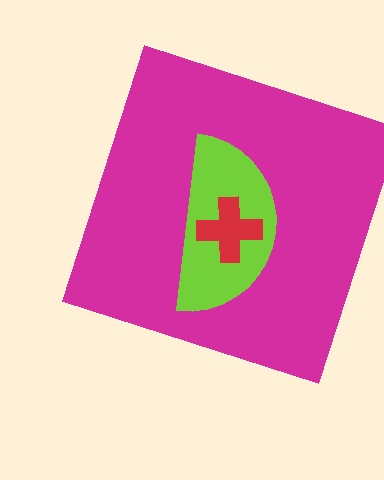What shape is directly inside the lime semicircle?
The red cross.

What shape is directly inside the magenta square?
The lime semicircle.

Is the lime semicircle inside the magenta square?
Yes.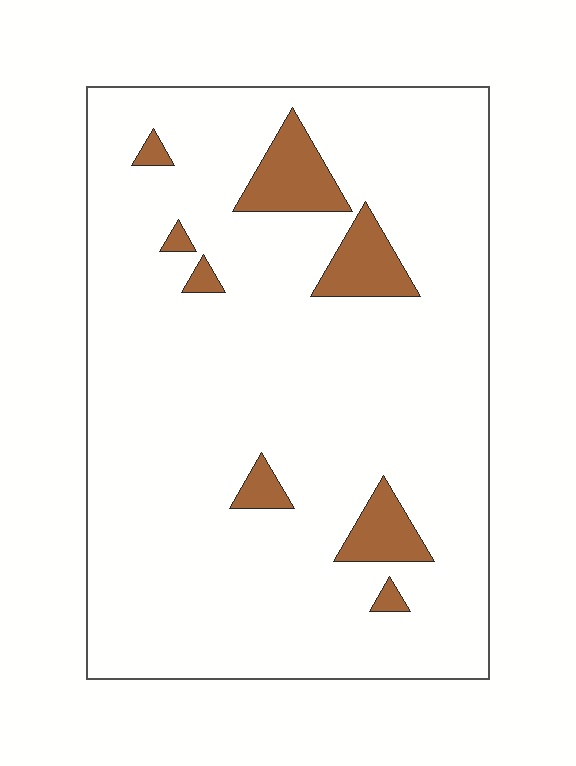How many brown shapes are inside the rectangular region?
8.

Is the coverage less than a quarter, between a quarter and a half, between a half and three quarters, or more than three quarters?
Less than a quarter.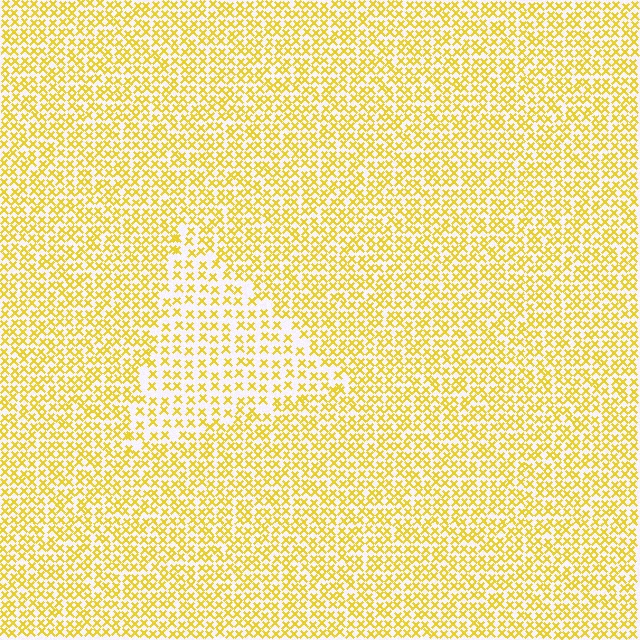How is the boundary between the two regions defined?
The boundary is defined by a change in element density (approximately 1.7x ratio). All elements are the same color, size, and shape.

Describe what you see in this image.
The image contains small yellow elements arranged at two different densities. A triangle-shaped region is visible where the elements are less densely packed than the surrounding area.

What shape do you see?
I see a triangle.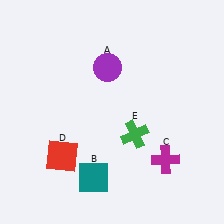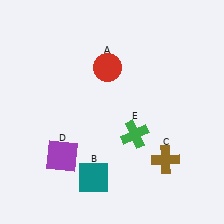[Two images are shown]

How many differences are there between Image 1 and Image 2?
There are 3 differences between the two images.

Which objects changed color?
A changed from purple to red. C changed from magenta to brown. D changed from red to purple.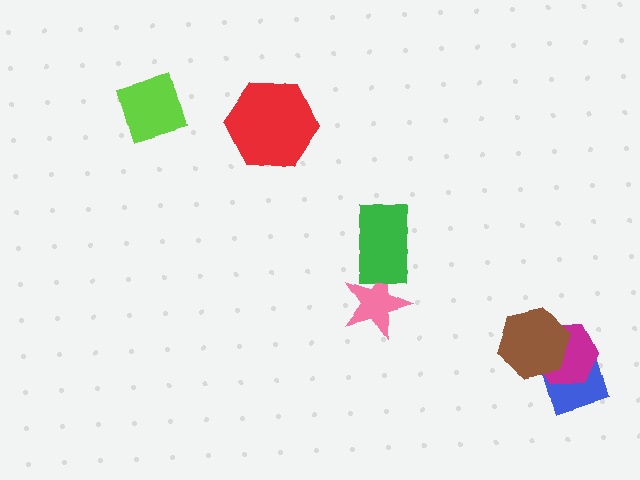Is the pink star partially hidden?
Yes, it is partially covered by another shape.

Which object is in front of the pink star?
The green rectangle is in front of the pink star.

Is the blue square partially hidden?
Yes, it is partially covered by another shape.